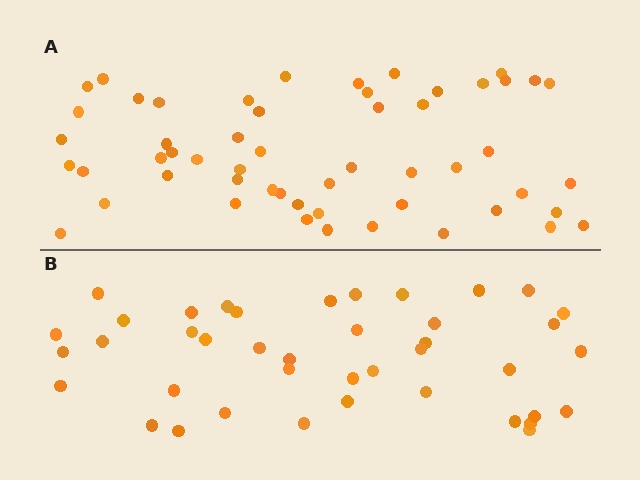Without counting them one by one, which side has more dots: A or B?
Region A (the top region) has more dots.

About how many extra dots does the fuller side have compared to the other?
Region A has approximately 15 more dots than region B.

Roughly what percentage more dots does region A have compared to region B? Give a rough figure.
About 30% more.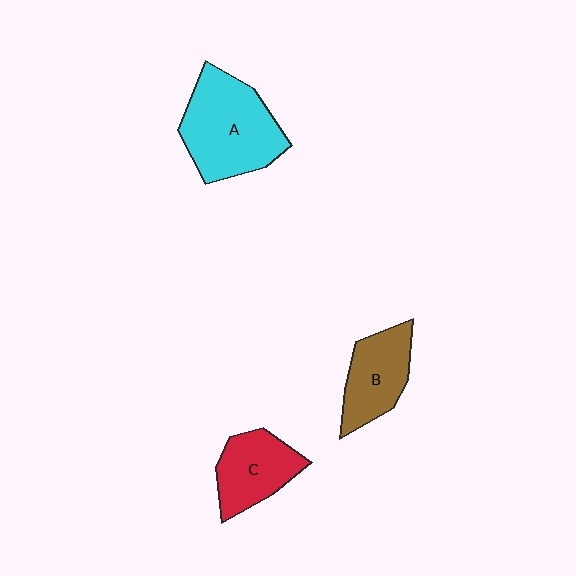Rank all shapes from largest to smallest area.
From largest to smallest: A (cyan), B (brown), C (red).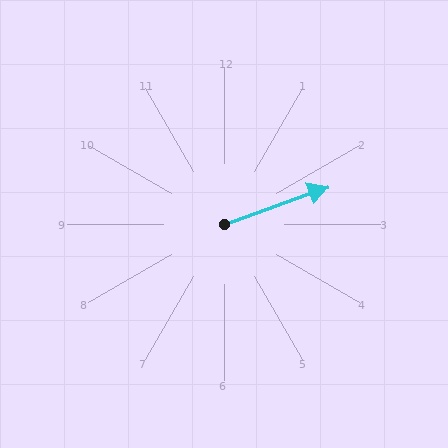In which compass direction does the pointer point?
East.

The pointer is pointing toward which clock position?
Roughly 2 o'clock.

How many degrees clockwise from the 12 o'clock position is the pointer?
Approximately 70 degrees.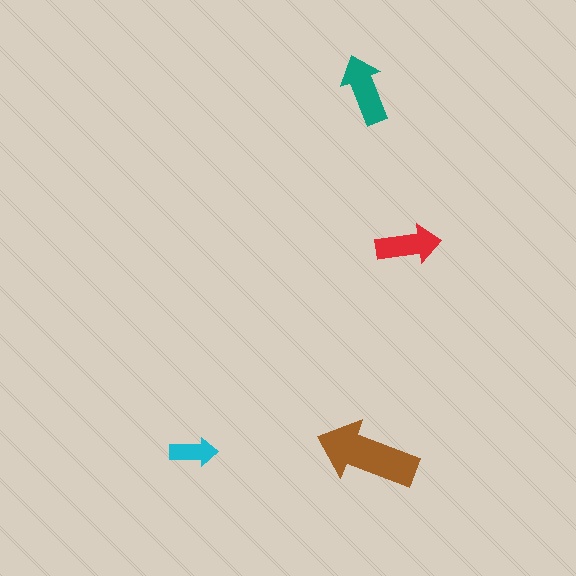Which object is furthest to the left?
The cyan arrow is leftmost.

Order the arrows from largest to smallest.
the brown one, the teal one, the red one, the cyan one.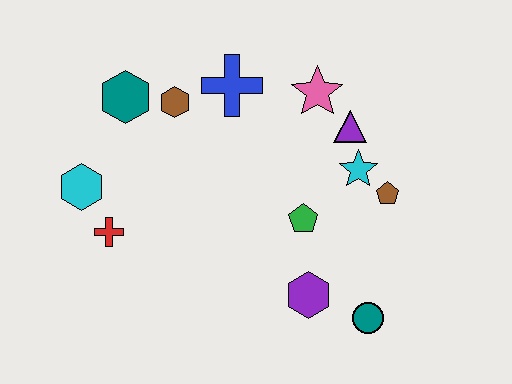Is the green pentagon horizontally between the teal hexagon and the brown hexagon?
No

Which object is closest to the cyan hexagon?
The red cross is closest to the cyan hexagon.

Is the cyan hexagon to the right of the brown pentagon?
No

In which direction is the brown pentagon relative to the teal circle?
The brown pentagon is above the teal circle.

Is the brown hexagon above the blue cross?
No